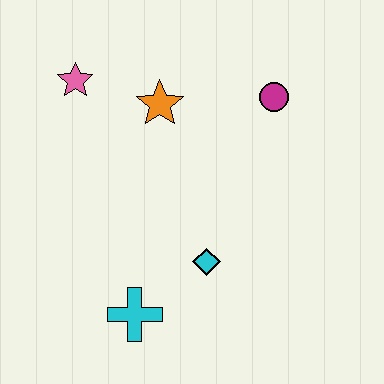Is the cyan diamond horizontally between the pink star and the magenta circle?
Yes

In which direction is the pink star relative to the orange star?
The pink star is to the left of the orange star.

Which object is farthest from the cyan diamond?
The pink star is farthest from the cyan diamond.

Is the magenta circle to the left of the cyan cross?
No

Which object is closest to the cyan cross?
The cyan diamond is closest to the cyan cross.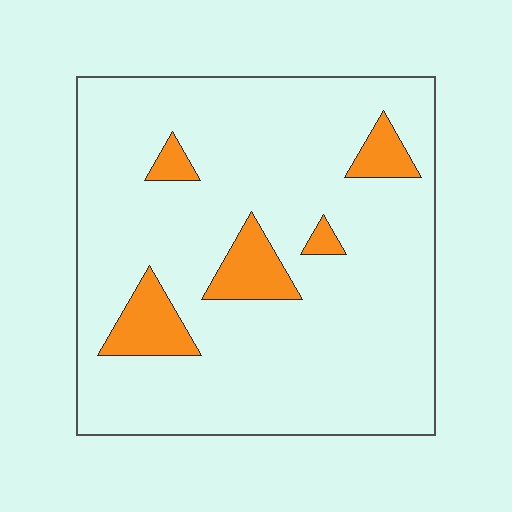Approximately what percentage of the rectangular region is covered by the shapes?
Approximately 10%.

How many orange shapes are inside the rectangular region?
5.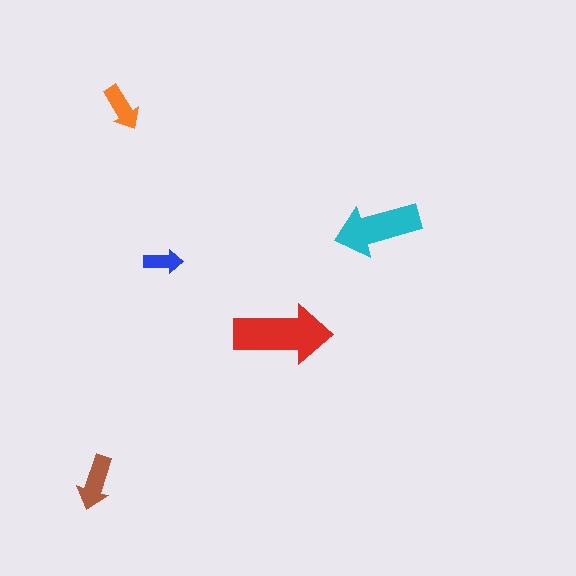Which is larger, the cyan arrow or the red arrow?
The red one.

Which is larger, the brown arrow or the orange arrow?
The brown one.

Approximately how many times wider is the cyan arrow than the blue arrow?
About 2 times wider.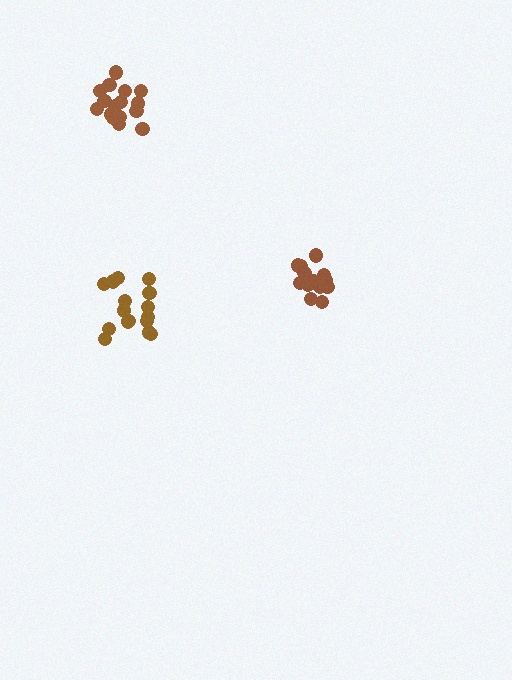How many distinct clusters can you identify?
There are 3 distinct clusters.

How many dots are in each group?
Group 1: 17 dots, Group 2: 14 dots, Group 3: 17 dots (48 total).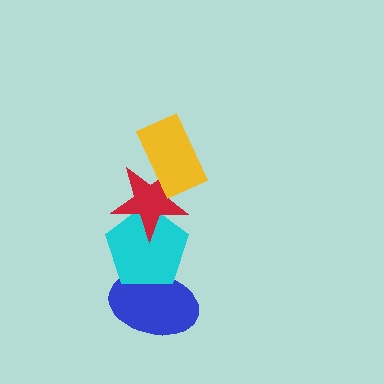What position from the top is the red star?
The red star is 2nd from the top.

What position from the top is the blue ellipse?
The blue ellipse is 4th from the top.